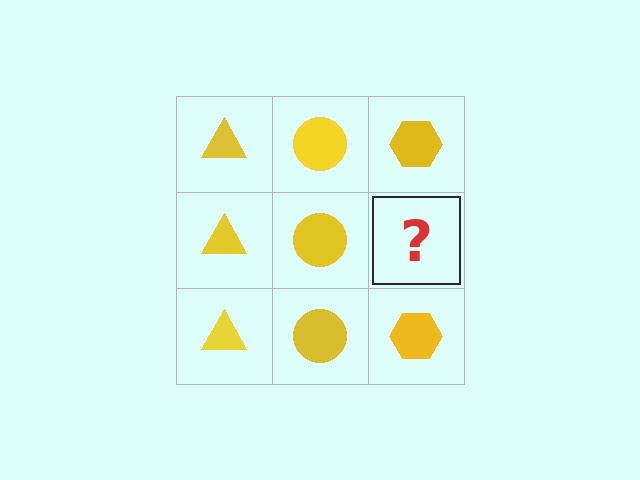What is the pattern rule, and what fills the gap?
The rule is that each column has a consistent shape. The gap should be filled with a yellow hexagon.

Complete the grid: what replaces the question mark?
The question mark should be replaced with a yellow hexagon.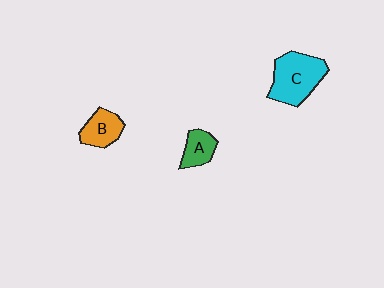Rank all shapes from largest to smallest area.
From largest to smallest: C (cyan), B (orange), A (green).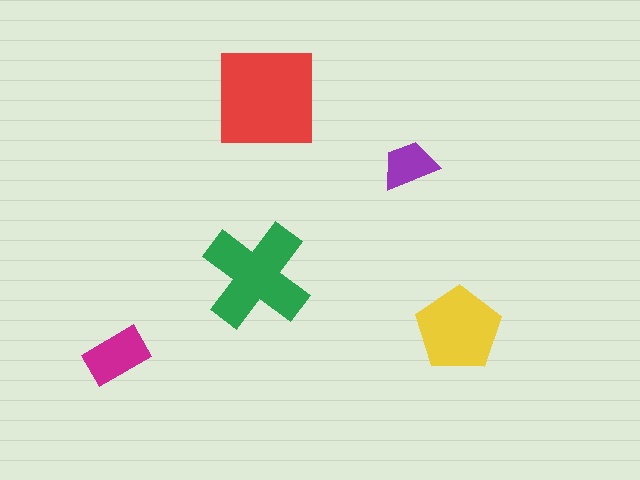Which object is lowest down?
The magenta rectangle is bottommost.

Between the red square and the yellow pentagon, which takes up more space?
The red square.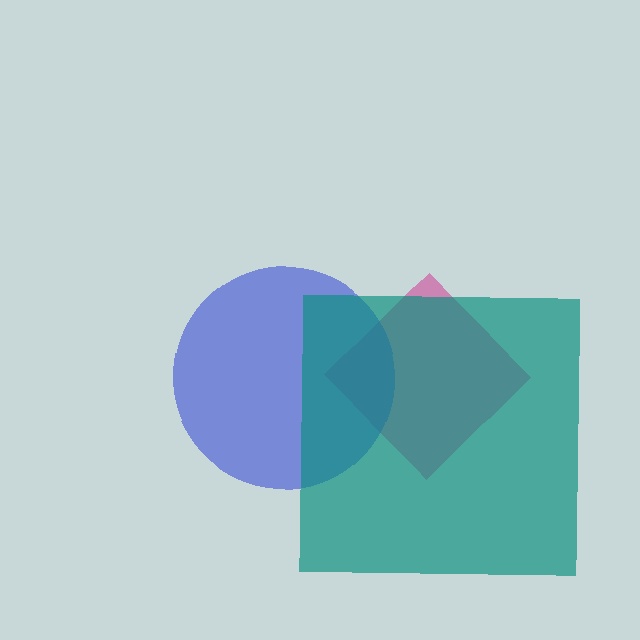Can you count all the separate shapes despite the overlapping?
Yes, there are 3 separate shapes.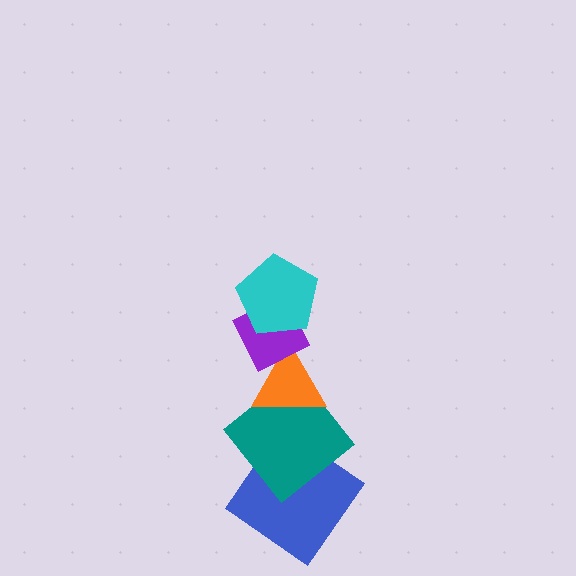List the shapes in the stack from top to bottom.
From top to bottom: the cyan pentagon, the purple diamond, the orange triangle, the teal diamond, the blue diamond.